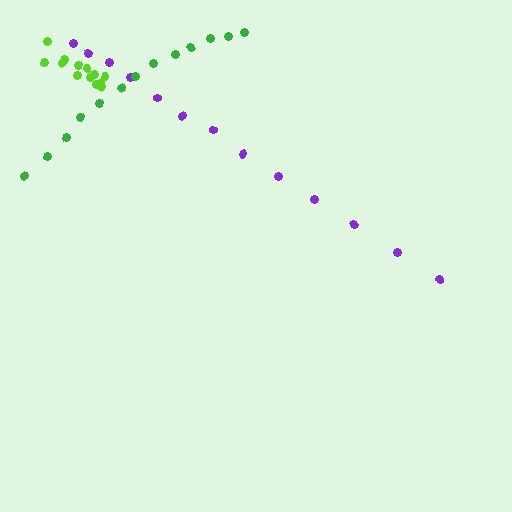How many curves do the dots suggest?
There are 3 distinct paths.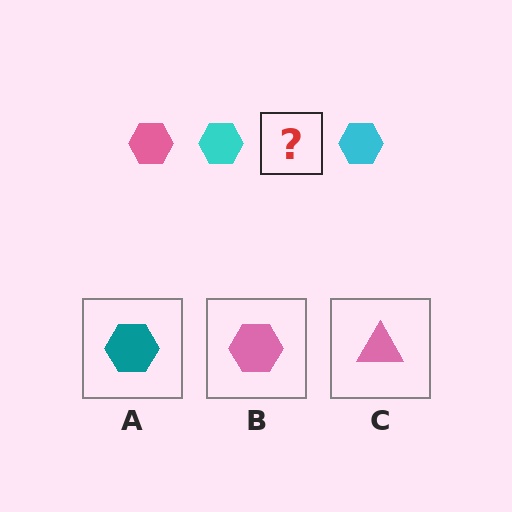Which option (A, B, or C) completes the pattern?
B.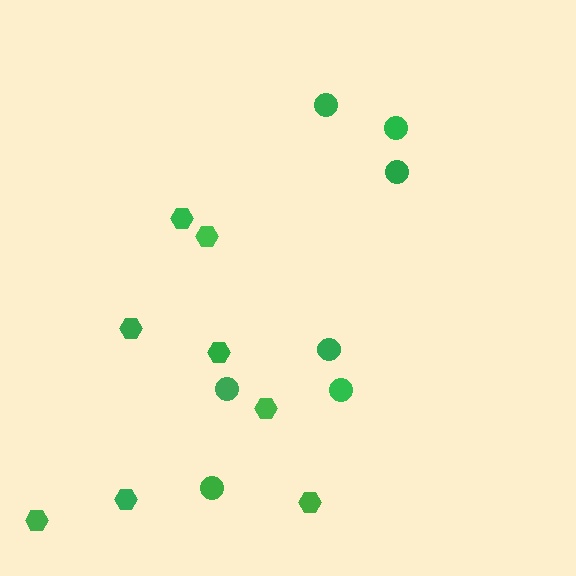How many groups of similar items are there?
There are 2 groups: one group of hexagons (8) and one group of circles (7).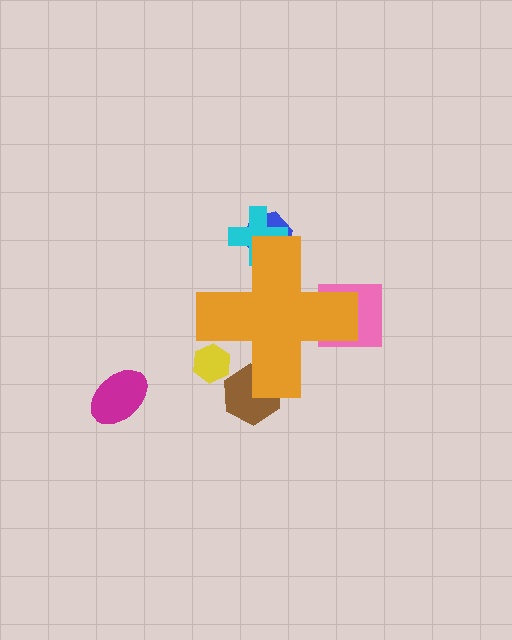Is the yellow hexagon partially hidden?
Yes, the yellow hexagon is partially hidden behind the orange cross.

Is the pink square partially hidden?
Yes, the pink square is partially hidden behind the orange cross.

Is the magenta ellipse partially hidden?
No, the magenta ellipse is fully visible.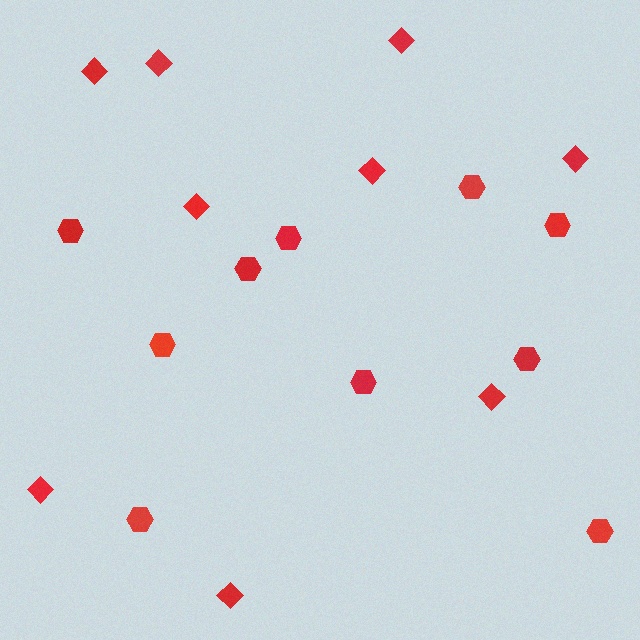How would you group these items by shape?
There are 2 groups: one group of hexagons (10) and one group of diamonds (9).